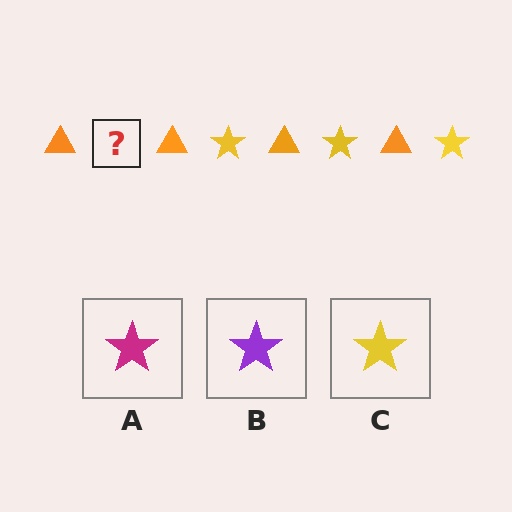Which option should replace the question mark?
Option C.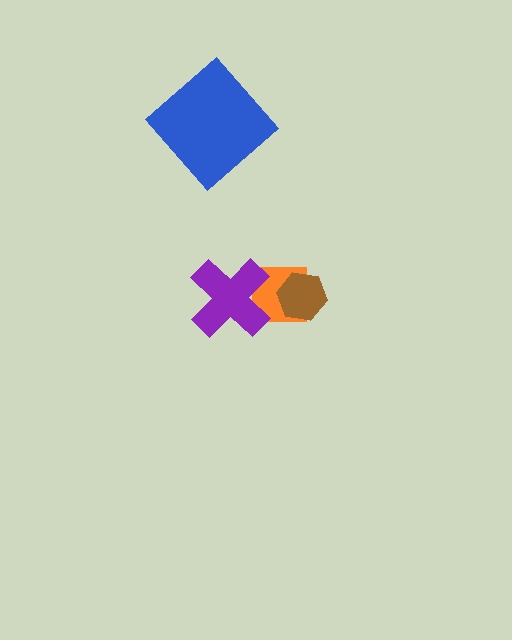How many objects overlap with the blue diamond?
0 objects overlap with the blue diamond.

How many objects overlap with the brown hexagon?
1 object overlaps with the brown hexagon.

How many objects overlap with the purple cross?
1 object overlaps with the purple cross.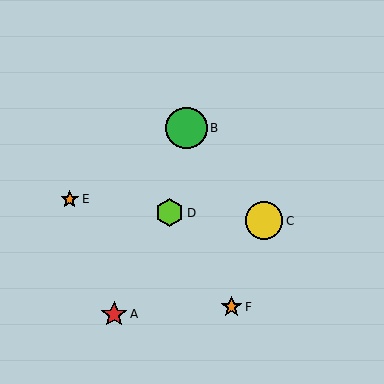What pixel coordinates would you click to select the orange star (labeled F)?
Click at (231, 307) to select the orange star F.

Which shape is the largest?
The green circle (labeled B) is the largest.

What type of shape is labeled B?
Shape B is a green circle.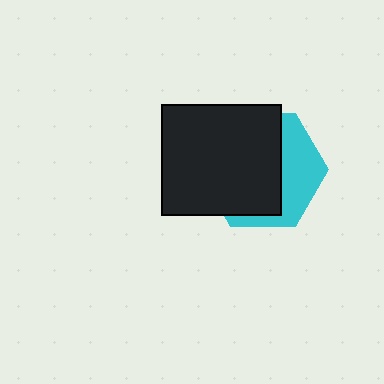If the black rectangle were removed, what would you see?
You would see the complete cyan hexagon.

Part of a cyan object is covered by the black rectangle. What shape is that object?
It is a hexagon.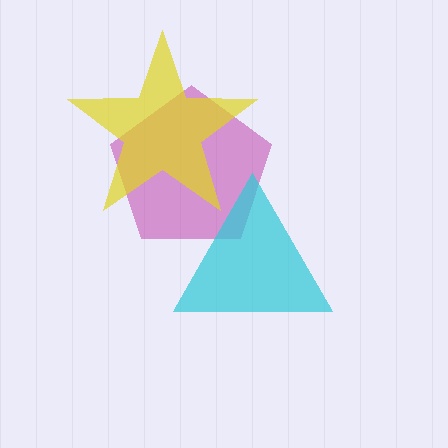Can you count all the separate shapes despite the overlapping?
Yes, there are 3 separate shapes.